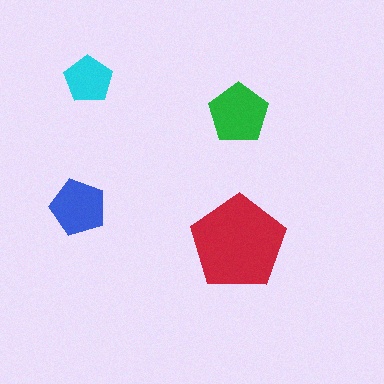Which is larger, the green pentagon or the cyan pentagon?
The green one.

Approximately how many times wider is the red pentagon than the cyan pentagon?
About 2 times wider.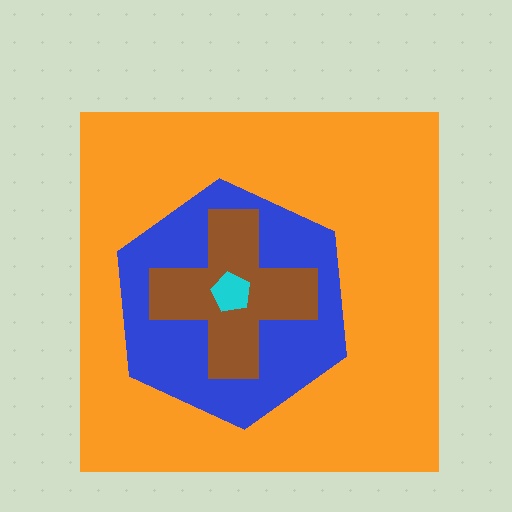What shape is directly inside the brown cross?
The cyan pentagon.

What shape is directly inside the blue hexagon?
The brown cross.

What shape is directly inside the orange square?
The blue hexagon.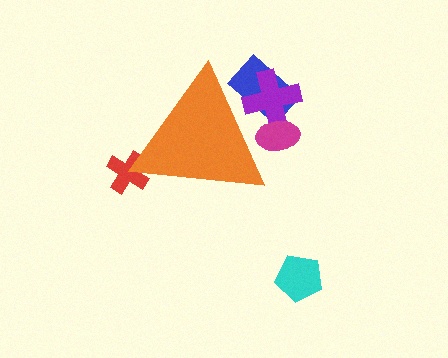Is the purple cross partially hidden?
Yes, the purple cross is partially hidden behind the orange triangle.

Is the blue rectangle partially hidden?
Yes, the blue rectangle is partially hidden behind the orange triangle.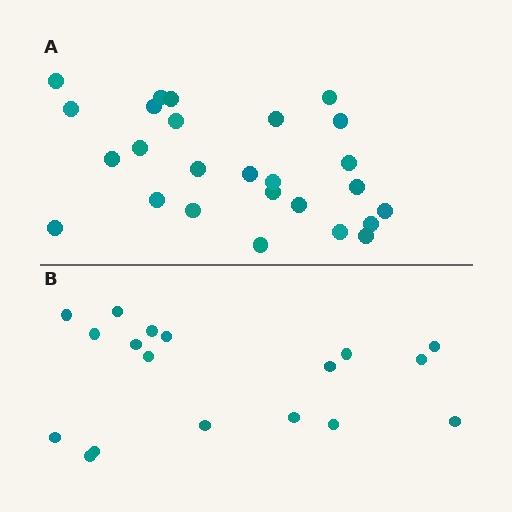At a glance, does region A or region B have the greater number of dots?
Region A (the top region) has more dots.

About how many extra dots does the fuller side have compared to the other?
Region A has roughly 8 or so more dots than region B.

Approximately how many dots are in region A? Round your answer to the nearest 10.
About 30 dots. (The exact count is 26, which rounds to 30.)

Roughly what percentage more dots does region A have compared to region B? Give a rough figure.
About 45% more.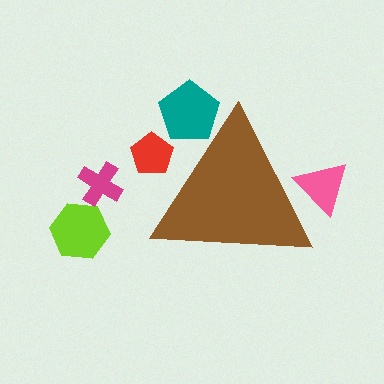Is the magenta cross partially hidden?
No, the magenta cross is fully visible.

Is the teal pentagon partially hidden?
Yes, the teal pentagon is partially hidden behind the brown triangle.